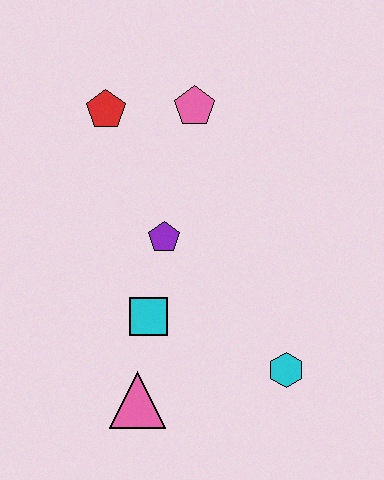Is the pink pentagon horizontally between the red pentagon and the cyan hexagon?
Yes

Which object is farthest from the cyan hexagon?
The red pentagon is farthest from the cyan hexagon.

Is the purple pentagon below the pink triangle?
No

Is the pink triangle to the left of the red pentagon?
No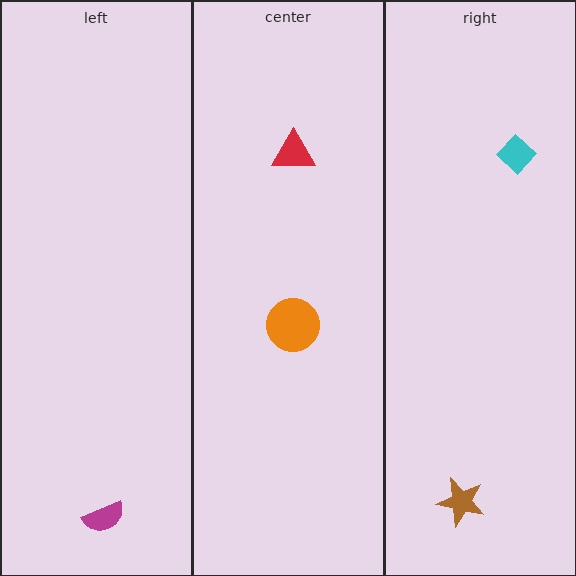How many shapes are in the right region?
2.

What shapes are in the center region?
The orange circle, the red triangle.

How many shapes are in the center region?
2.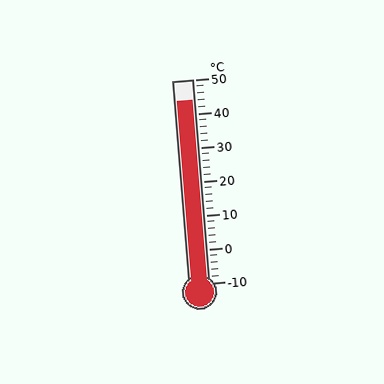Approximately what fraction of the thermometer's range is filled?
The thermometer is filled to approximately 90% of its range.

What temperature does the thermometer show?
The thermometer shows approximately 44°C.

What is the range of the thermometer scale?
The thermometer scale ranges from -10°C to 50°C.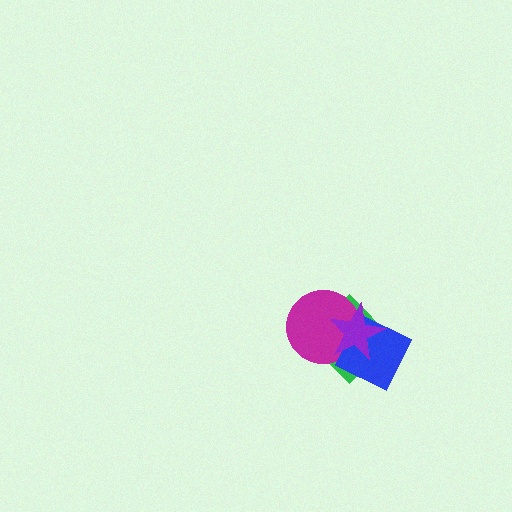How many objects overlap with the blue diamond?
3 objects overlap with the blue diamond.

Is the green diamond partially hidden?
Yes, it is partially covered by another shape.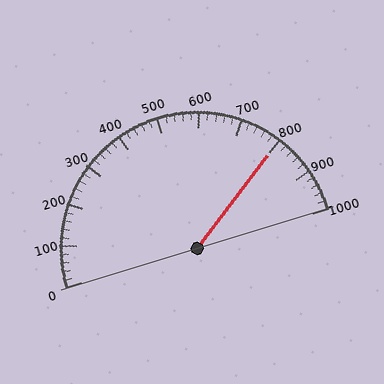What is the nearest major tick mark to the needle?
The nearest major tick mark is 800.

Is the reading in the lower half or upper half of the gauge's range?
The reading is in the upper half of the range (0 to 1000).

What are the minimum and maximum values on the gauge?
The gauge ranges from 0 to 1000.